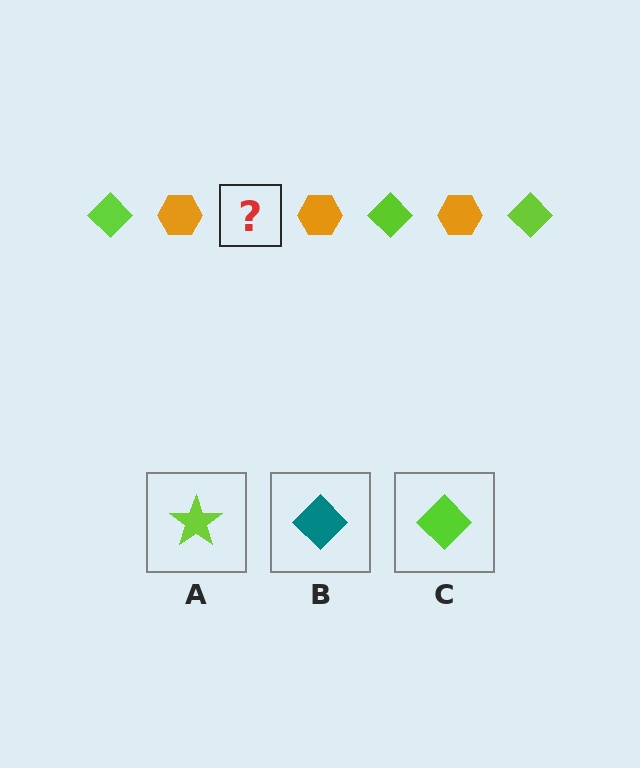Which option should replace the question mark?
Option C.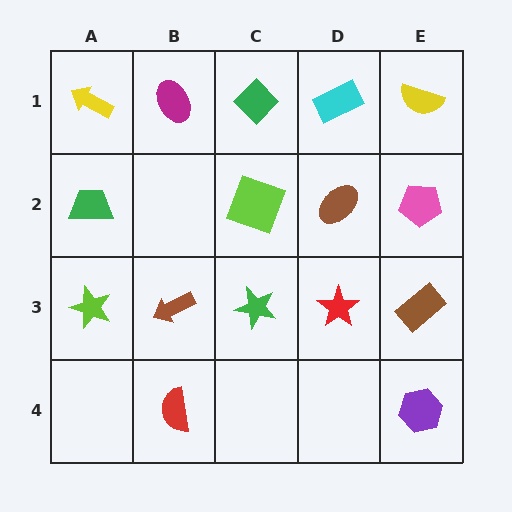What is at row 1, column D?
A cyan rectangle.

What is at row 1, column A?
A yellow arrow.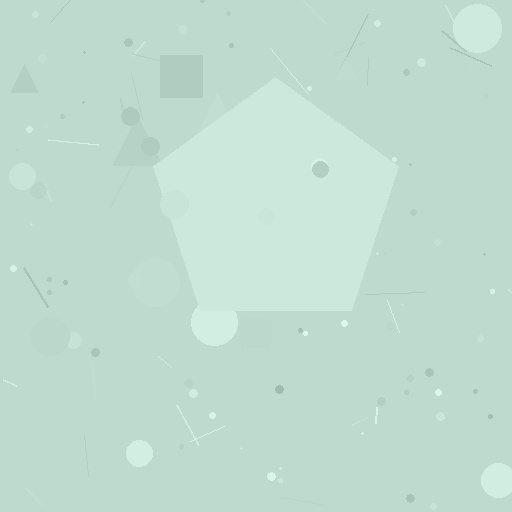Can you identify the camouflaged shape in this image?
The camouflaged shape is a pentagon.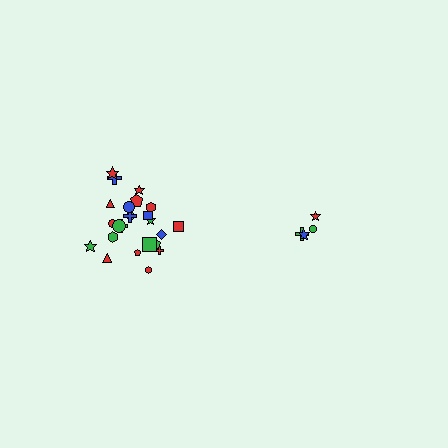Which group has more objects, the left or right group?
The left group.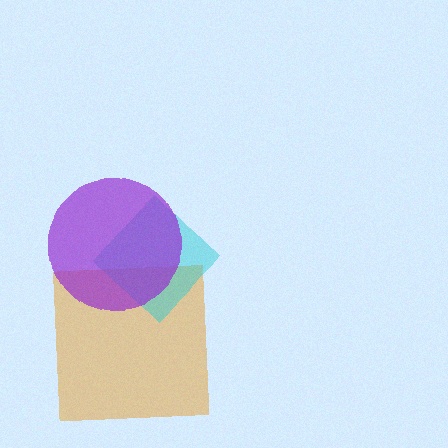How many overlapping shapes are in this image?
There are 3 overlapping shapes in the image.